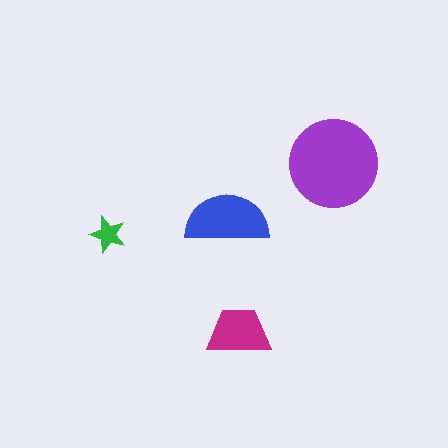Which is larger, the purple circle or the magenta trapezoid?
The purple circle.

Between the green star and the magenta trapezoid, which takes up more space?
The magenta trapezoid.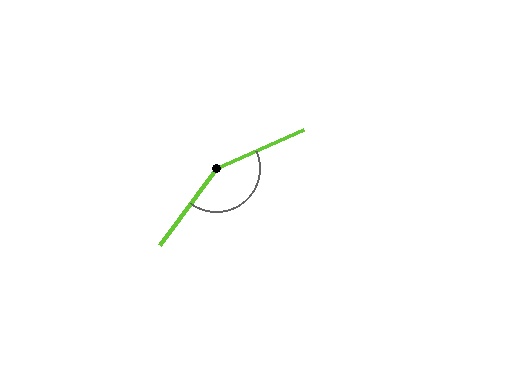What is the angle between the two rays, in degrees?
Approximately 150 degrees.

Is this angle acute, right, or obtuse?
It is obtuse.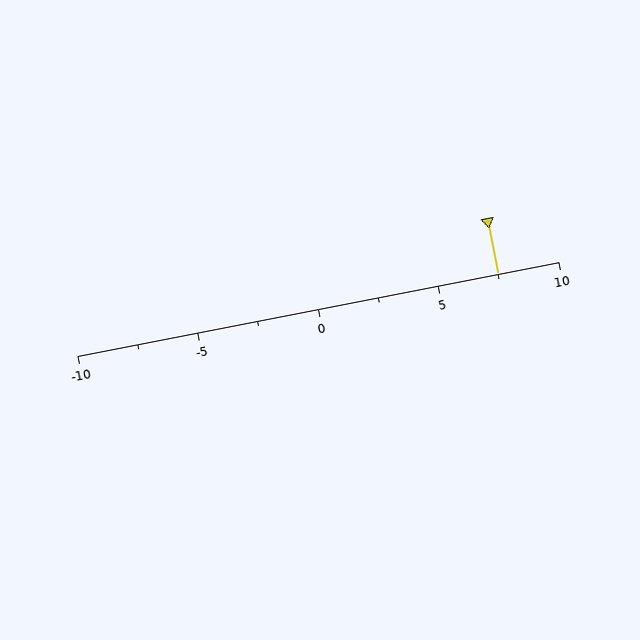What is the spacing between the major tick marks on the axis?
The major ticks are spaced 5 apart.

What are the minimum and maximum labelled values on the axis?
The axis runs from -10 to 10.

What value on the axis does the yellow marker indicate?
The marker indicates approximately 7.5.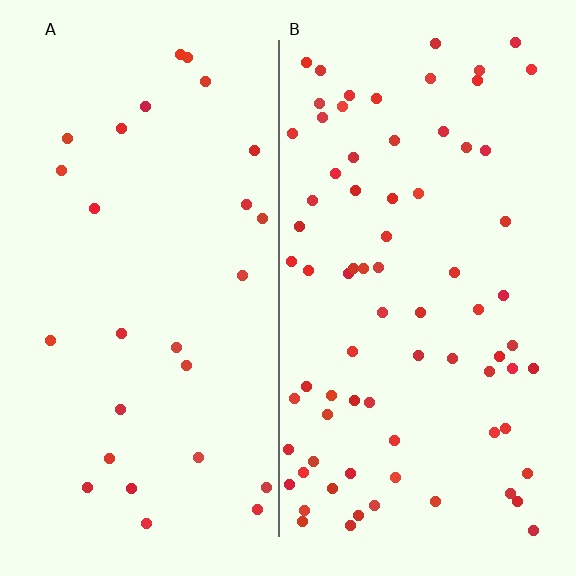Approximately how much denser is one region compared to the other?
Approximately 2.8× — region B over region A.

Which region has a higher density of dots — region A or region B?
B (the right).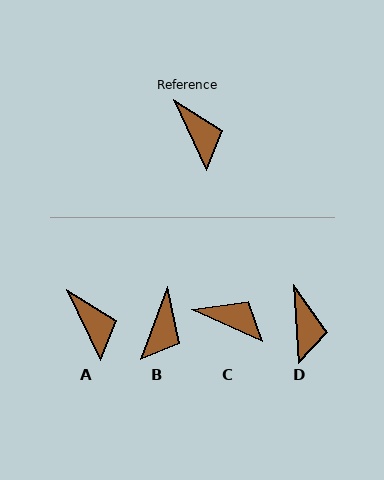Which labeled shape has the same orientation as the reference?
A.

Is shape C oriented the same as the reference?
No, it is off by about 41 degrees.